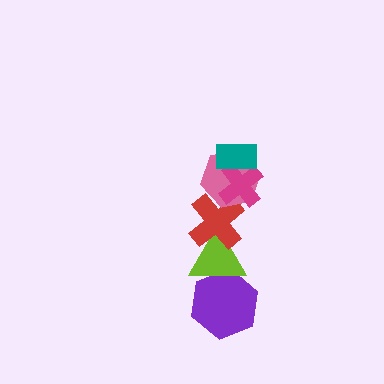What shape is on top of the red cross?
The pink hexagon is on top of the red cross.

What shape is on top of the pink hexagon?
The magenta cross is on top of the pink hexagon.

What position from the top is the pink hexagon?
The pink hexagon is 3rd from the top.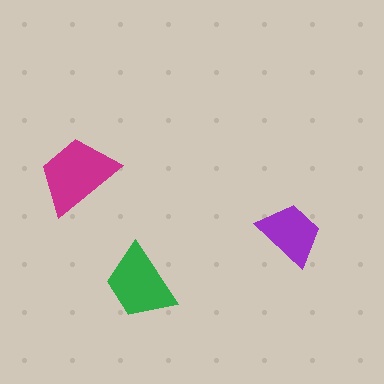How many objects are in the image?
There are 3 objects in the image.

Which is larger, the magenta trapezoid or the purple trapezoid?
The magenta one.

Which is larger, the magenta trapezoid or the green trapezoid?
The magenta one.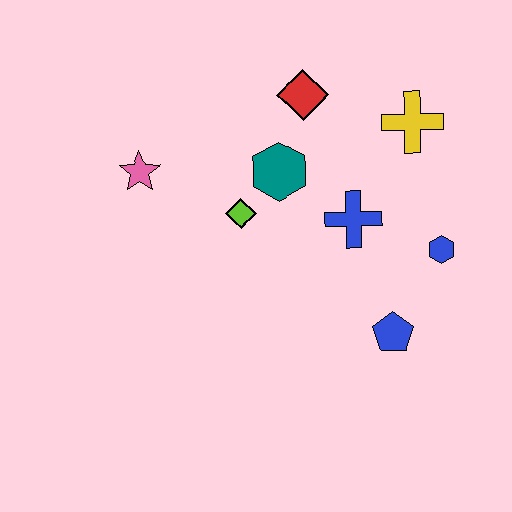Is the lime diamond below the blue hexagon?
No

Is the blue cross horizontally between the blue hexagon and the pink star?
Yes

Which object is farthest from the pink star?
The blue hexagon is farthest from the pink star.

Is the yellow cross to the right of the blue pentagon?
Yes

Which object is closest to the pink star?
The lime diamond is closest to the pink star.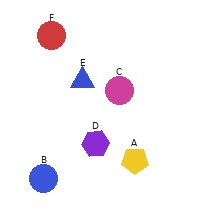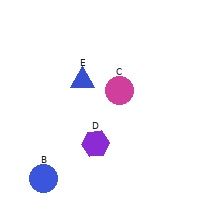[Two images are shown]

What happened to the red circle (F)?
The red circle (F) was removed in Image 2. It was in the top-left area of Image 1.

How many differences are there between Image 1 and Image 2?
There are 2 differences between the two images.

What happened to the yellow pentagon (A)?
The yellow pentagon (A) was removed in Image 2. It was in the bottom-right area of Image 1.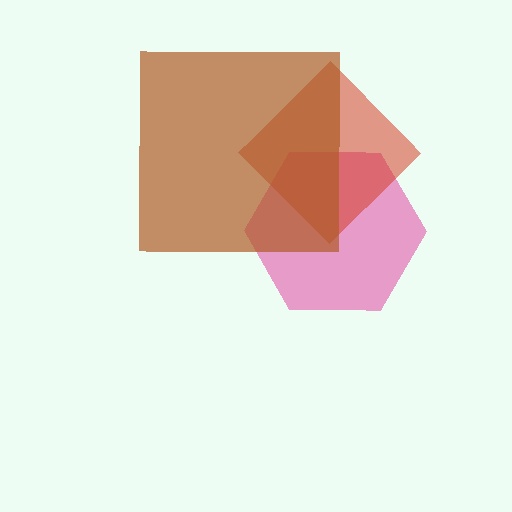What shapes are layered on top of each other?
The layered shapes are: a pink hexagon, a red diamond, a brown square.